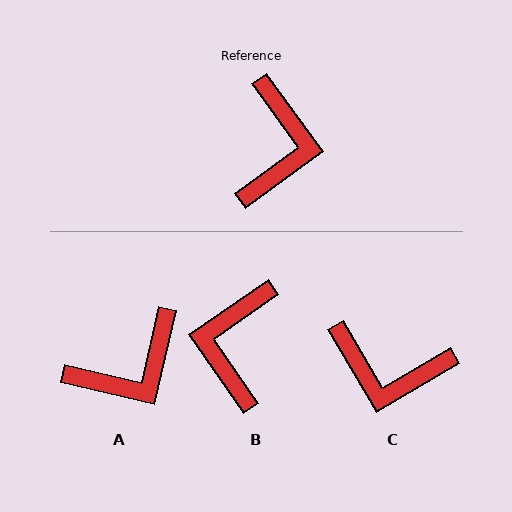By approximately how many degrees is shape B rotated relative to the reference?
Approximately 179 degrees counter-clockwise.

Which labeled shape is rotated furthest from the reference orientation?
B, about 179 degrees away.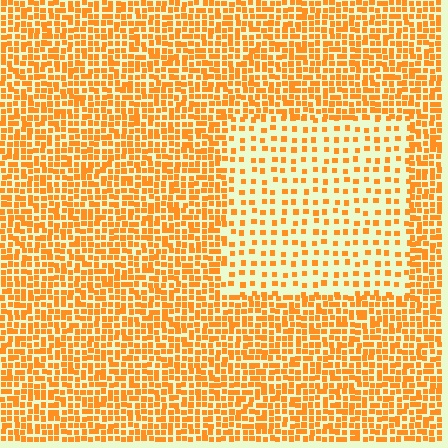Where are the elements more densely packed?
The elements are more densely packed outside the rectangle boundary.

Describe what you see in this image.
The image contains small orange elements arranged at two different densities. A rectangle-shaped region is visible where the elements are less densely packed than the surrounding area.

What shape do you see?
I see a rectangle.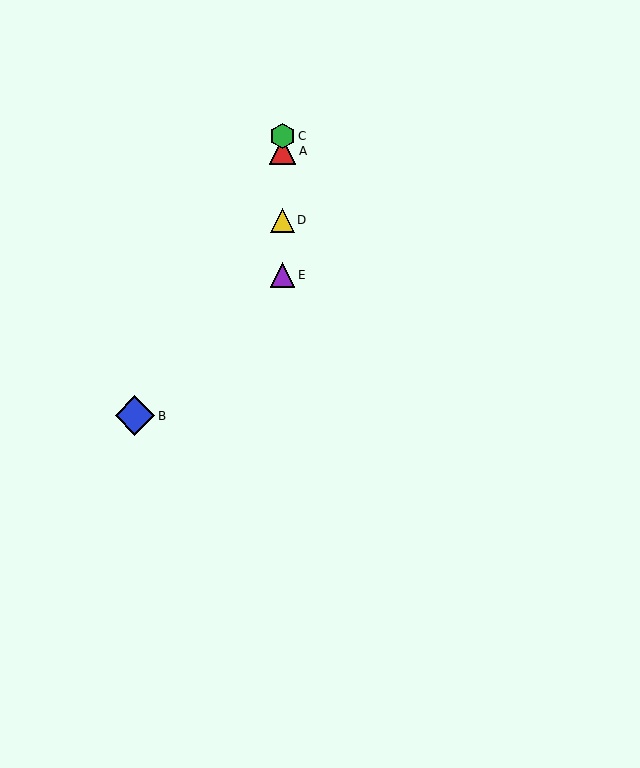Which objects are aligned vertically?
Objects A, C, D, E are aligned vertically.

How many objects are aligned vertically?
4 objects (A, C, D, E) are aligned vertically.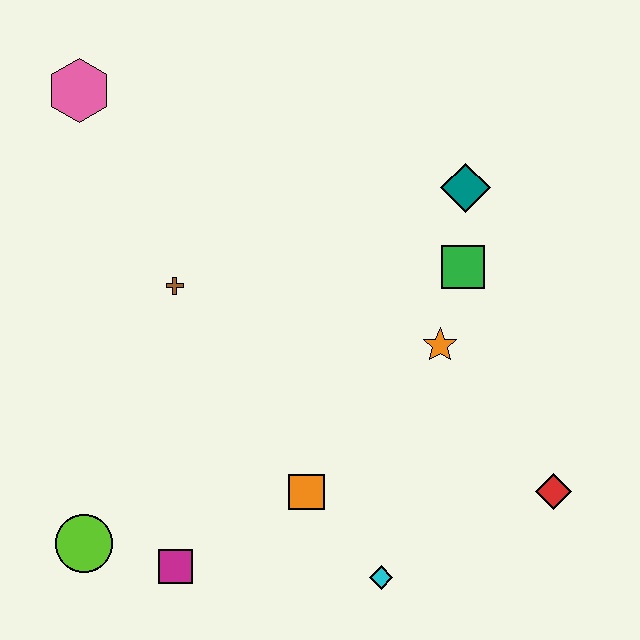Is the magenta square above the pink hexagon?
No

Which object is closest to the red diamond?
The orange star is closest to the red diamond.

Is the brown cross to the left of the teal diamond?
Yes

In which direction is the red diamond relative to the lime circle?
The red diamond is to the right of the lime circle.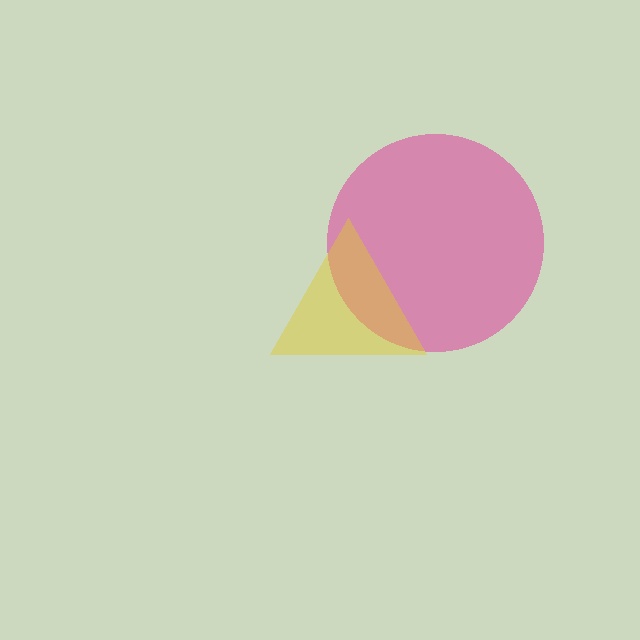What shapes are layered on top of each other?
The layered shapes are: a pink circle, a yellow triangle.